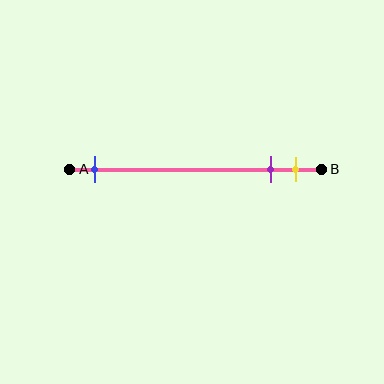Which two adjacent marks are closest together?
The purple and yellow marks are the closest adjacent pair.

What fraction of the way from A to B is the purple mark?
The purple mark is approximately 80% (0.8) of the way from A to B.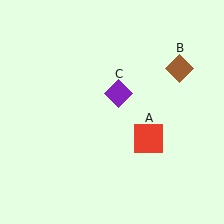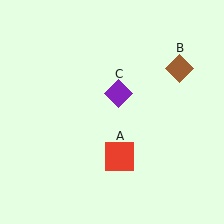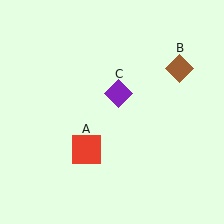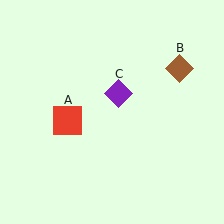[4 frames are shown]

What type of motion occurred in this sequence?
The red square (object A) rotated clockwise around the center of the scene.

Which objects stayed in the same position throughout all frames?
Brown diamond (object B) and purple diamond (object C) remained stationary.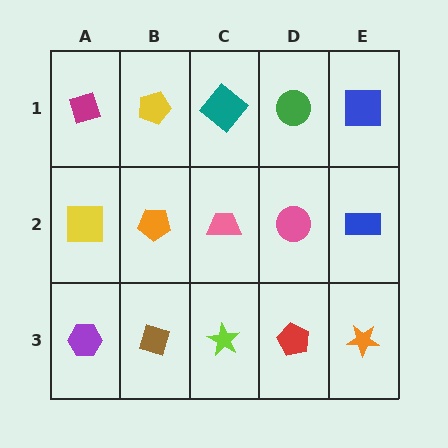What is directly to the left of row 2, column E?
A pink circle.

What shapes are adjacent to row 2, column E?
A blue square (row 1, column E), an orange star (row 3, column E), a pink circle (row 2, column D).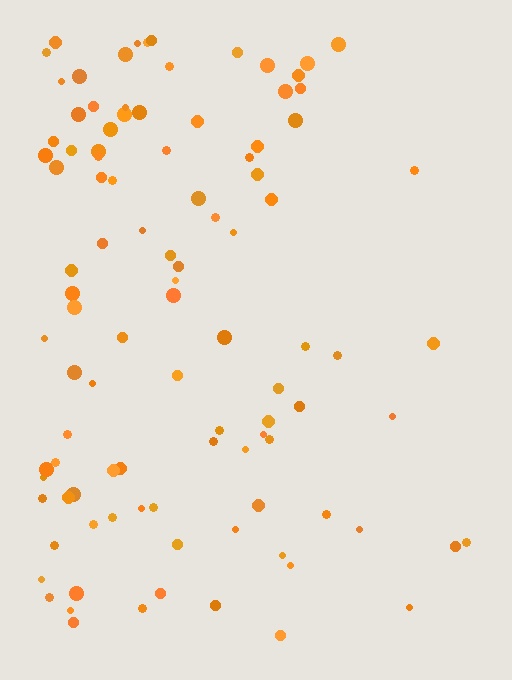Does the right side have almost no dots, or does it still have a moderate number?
Still a moderate number, just noticeably fewer than the left.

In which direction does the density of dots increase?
From right to left, with the left side densest.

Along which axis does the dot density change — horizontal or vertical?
Horizontal.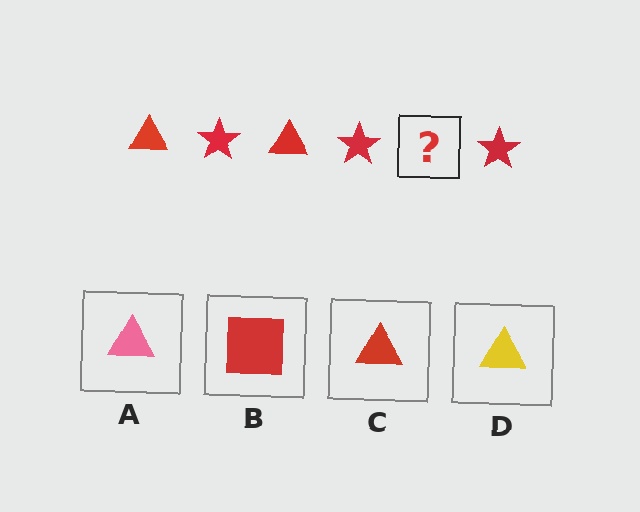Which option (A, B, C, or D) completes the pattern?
C.